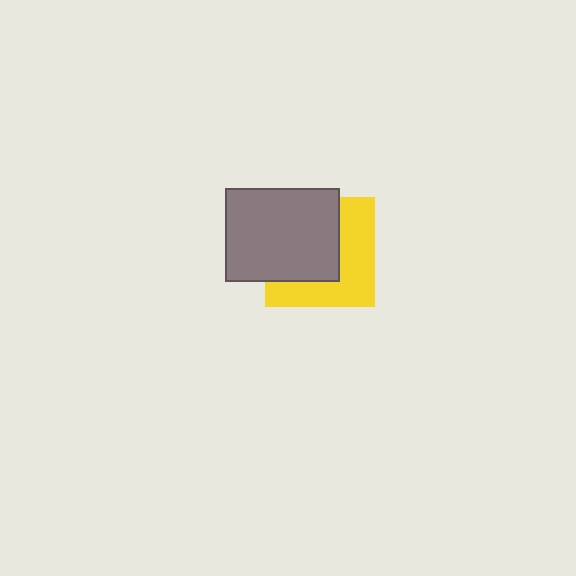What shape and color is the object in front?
The object in front is a gray rectangle.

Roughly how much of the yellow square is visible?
About half of it is visible (roughly 49%).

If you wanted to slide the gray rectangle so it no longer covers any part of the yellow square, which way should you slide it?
Slide it toward the upper-left — that is the most direct way to separate the two shapes.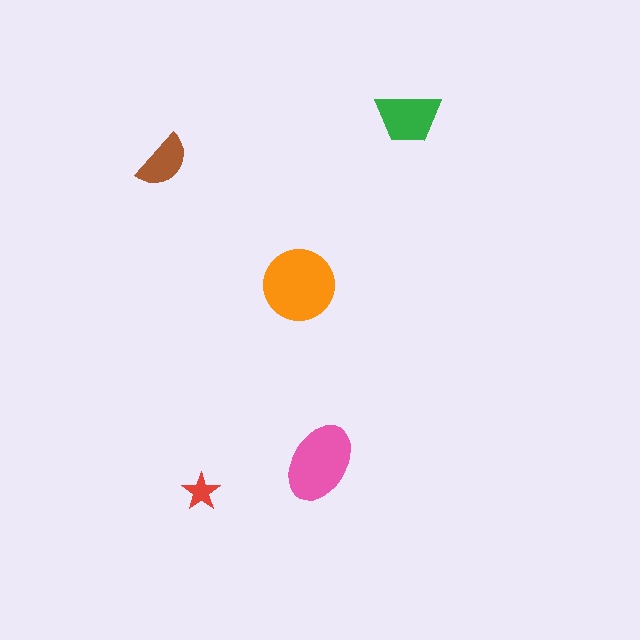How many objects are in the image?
There are 5 objects in the image.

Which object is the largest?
The orange circle.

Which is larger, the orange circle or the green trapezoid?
The orange circle.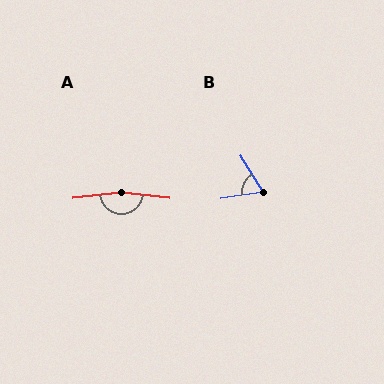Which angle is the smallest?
B, at approximately 66 degrees.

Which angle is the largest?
A, at approximately 167 degrees.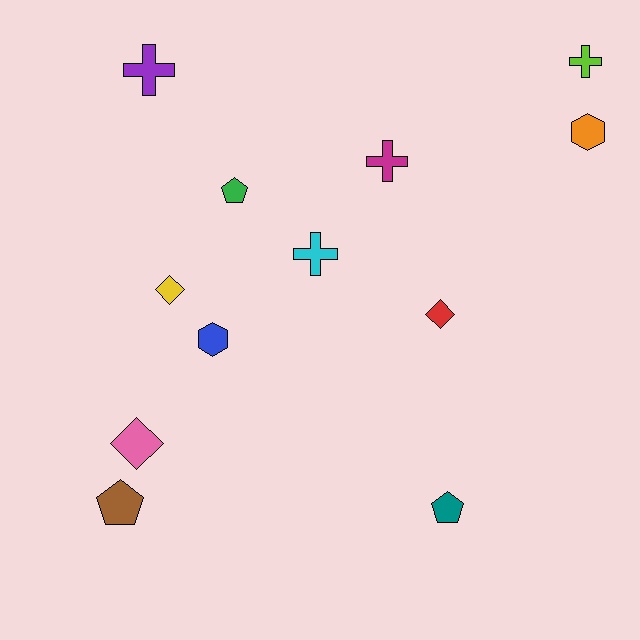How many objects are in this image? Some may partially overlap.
There are 12 objects.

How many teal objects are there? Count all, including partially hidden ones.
There is 1 teal object.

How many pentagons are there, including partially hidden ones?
There are 3 pentagons.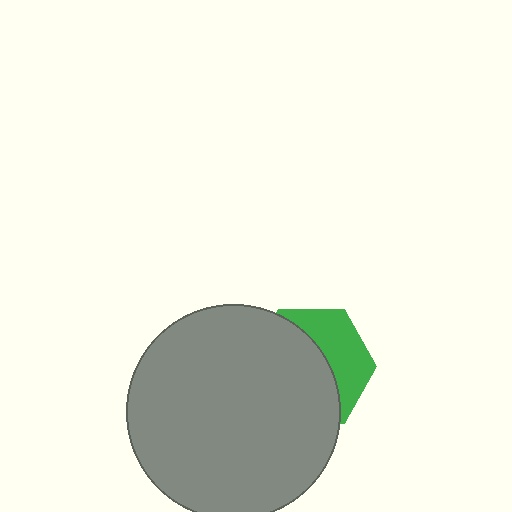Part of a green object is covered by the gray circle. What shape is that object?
It is a hexagon.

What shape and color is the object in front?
The object in front is a gray circle.